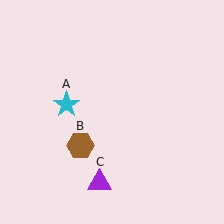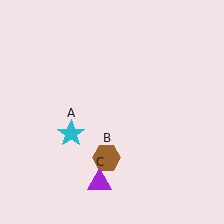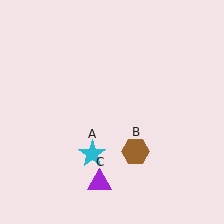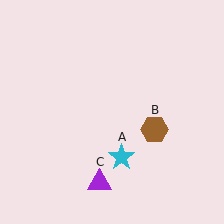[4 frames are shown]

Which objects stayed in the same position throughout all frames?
Purple triangle (object C) remained stationary.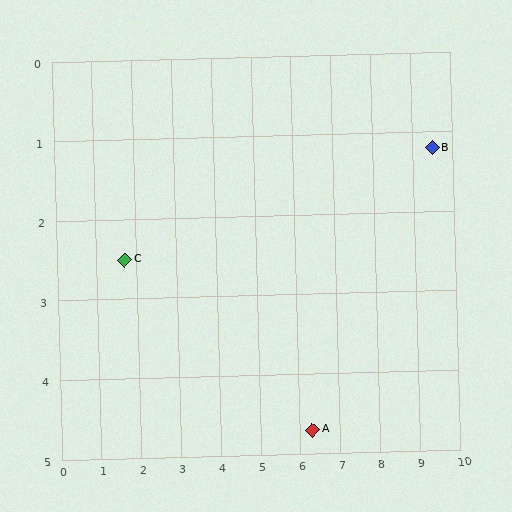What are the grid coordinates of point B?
Point B is at approximately (9.5, 1.2).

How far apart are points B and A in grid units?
Points B and A are about 4.7 grid units apart.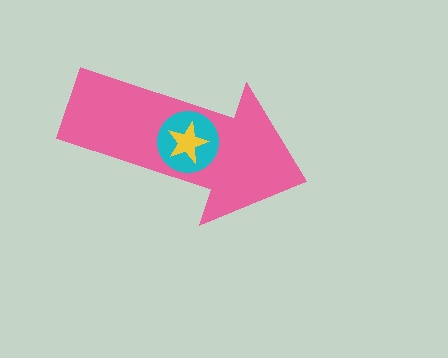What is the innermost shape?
The yellow star.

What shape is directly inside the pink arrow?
The cyan circle.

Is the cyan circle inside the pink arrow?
Yes.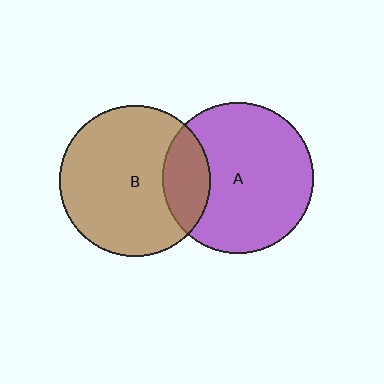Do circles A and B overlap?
Yes.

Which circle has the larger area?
Circle A (purple).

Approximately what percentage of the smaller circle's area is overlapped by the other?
Approximately 20%.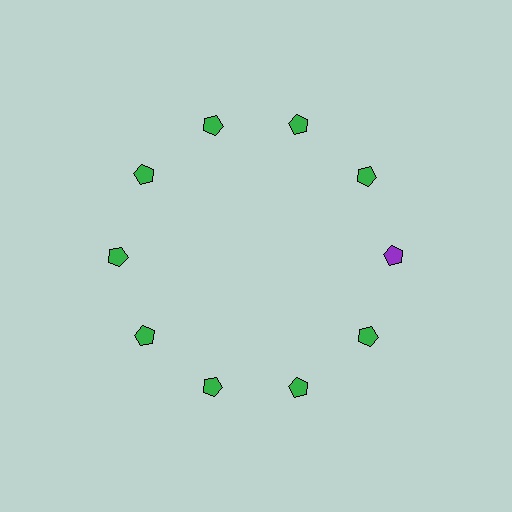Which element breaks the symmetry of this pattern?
The purple pentagon at roughly the 3 o'clock position breaks the symmetry. All other shapes are green pentagons.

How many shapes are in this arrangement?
There are 10 shapes arranged in a ring pattern.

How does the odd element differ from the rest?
It has a different color: purple instead of green.